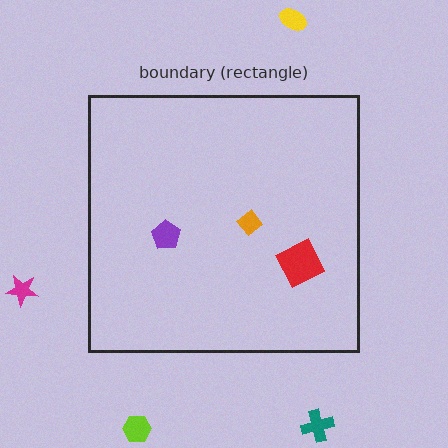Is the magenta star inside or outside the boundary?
Outside.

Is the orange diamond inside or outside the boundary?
Inside.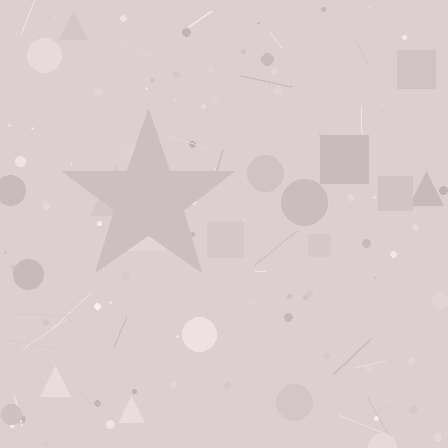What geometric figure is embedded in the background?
A star is embedded in the background.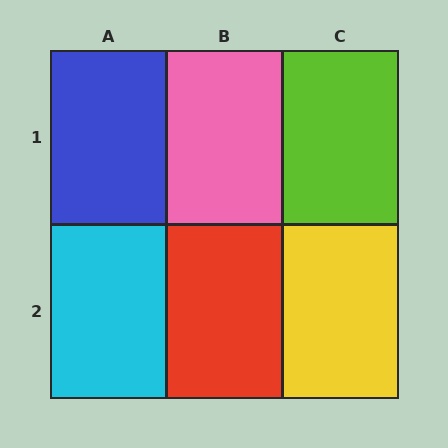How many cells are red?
1 cell is red.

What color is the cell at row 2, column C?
Yellow.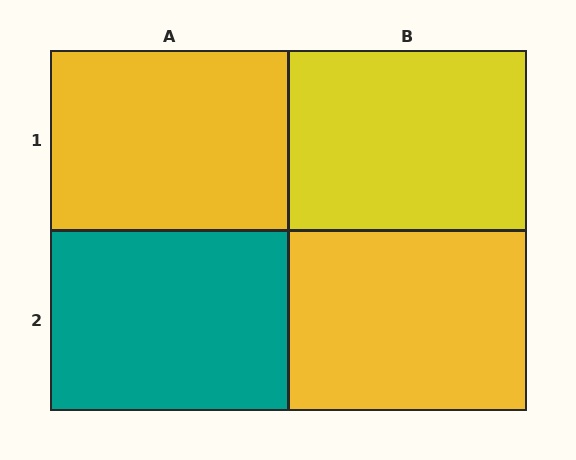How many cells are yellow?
3 cells are yellow.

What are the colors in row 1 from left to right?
Yellow, yellow.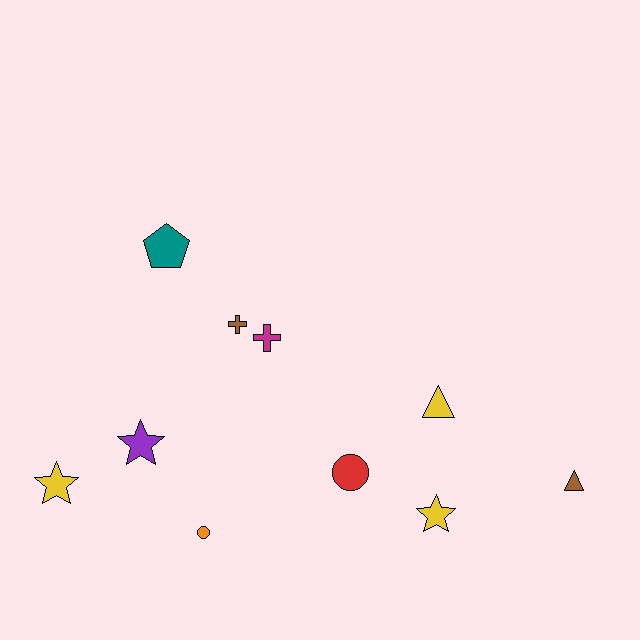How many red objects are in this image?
There is 1 red object.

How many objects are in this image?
There are 10 objects.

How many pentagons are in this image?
There is 1 pentagon.